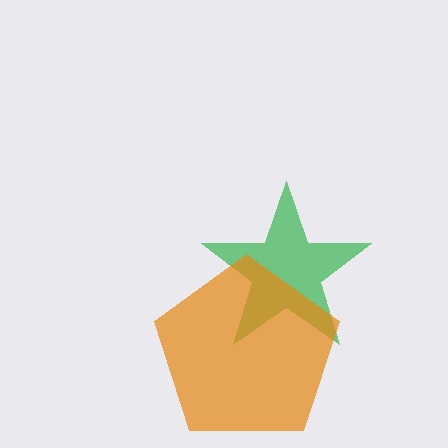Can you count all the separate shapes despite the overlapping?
Yes, there are 2 separate shapes.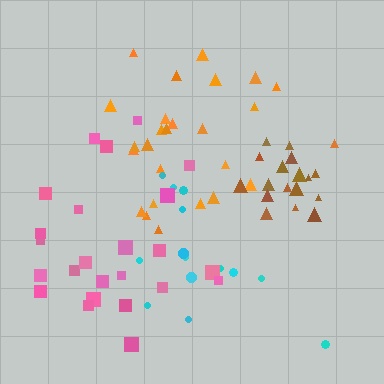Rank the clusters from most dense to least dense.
brown, orange, pink, cyan.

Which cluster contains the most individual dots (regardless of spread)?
Orange (26).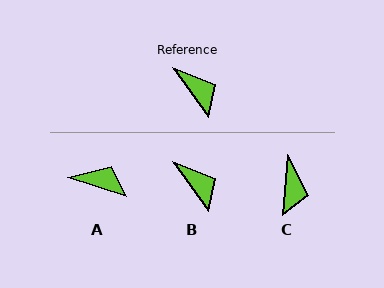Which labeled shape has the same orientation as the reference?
B.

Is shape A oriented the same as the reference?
No, it is off by about 37 degrees.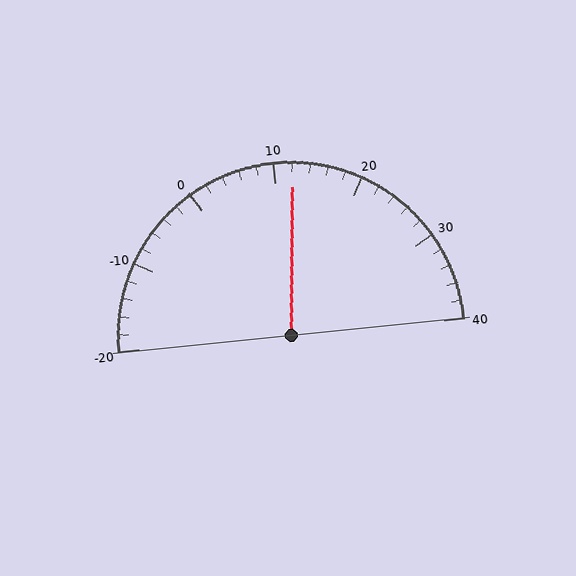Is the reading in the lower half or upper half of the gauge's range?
The reading is in the upper half of the range (-20 to 40).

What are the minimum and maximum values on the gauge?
The gauge ranges from -20 to 40.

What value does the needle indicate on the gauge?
The needle indicates approximately 12.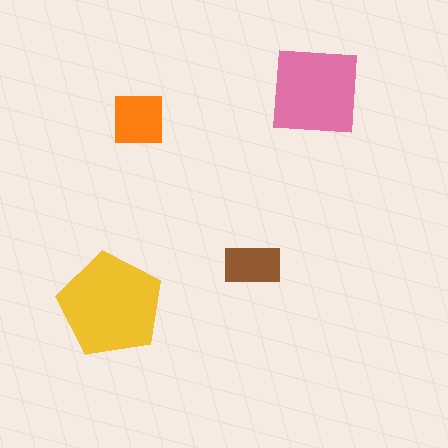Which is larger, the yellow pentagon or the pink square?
The yellow pentagon.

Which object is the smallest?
The brown rectangle.